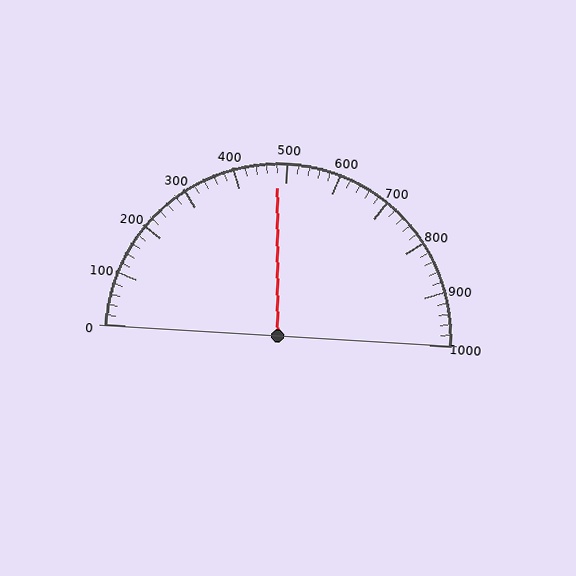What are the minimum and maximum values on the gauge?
The gauge ranges from 0 to 1000.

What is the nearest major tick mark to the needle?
The nearest major tick mark is 500.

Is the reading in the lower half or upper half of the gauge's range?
The reading is in the lower half of the range (0 to 1000).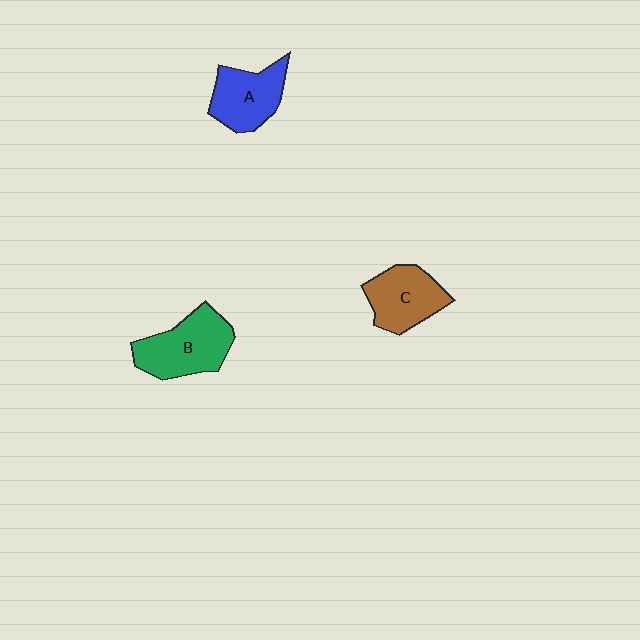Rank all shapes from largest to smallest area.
From largest to smallest: B (green), C (brown), A (blue).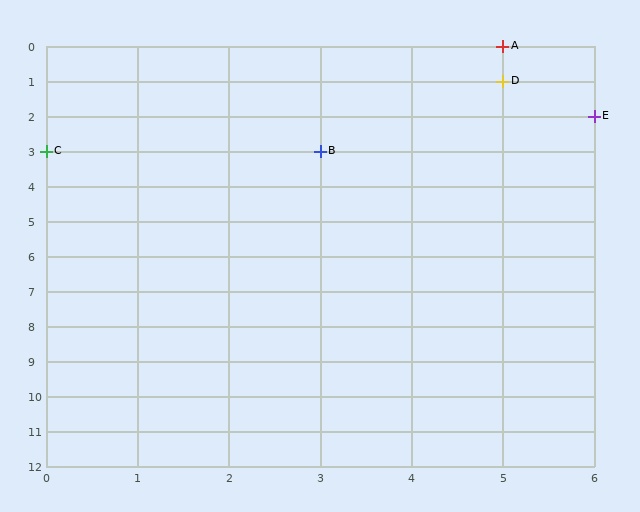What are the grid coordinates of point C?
Point C is at grid coordinates (0, 3).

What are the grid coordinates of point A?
Point A is at grid coordinates (5, 0).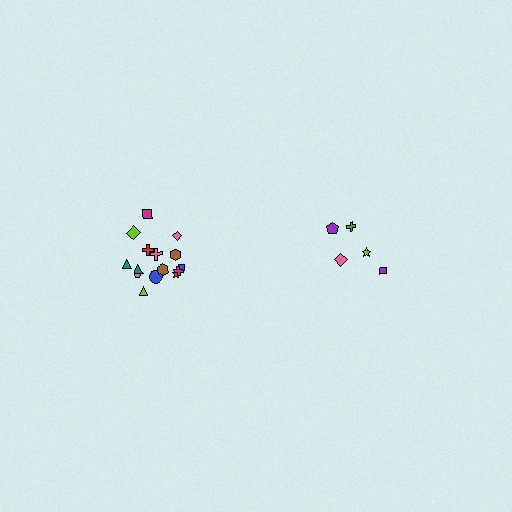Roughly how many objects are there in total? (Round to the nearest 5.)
Roughly 20 objects in total.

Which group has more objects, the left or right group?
The left group.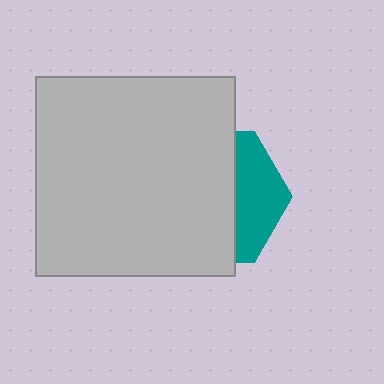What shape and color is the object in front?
The object in front is a light gray square.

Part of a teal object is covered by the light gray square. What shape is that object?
It is a hexagon.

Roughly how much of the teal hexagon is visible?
A small part of it is visible (roughly 33%).